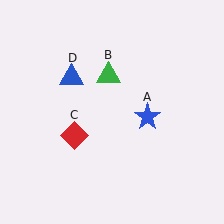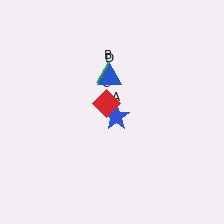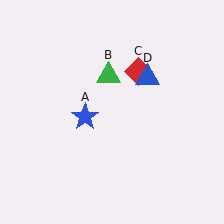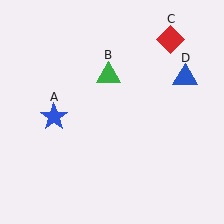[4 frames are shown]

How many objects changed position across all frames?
3 objects changed position: blue star (object A), red diamond (object C), blue triangle (object D).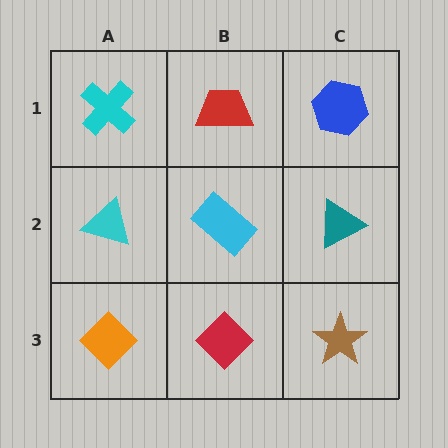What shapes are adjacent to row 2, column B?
A red trapezoid (row 1, column B), a red diamond (row 3, column B), a cyan triangle (row 2, column A), a teal triangle (row 2, column C).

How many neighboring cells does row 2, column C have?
3.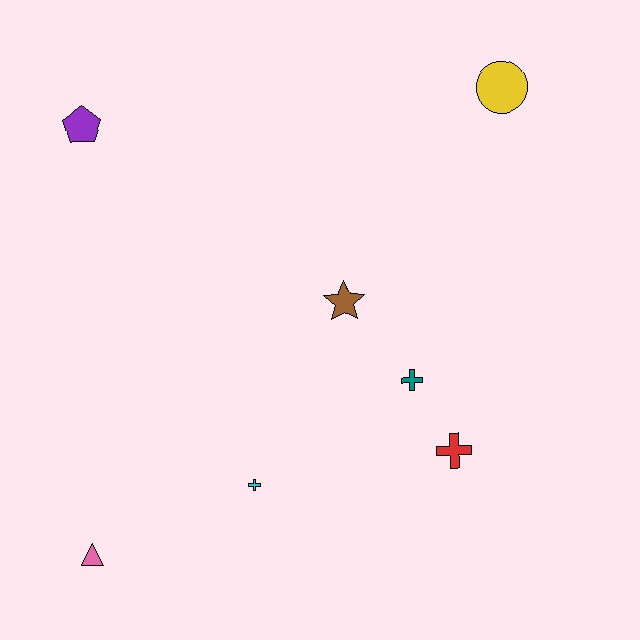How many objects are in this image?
There are 7 objects.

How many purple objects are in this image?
There is 1 purple object.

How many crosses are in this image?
There are 3 crosses.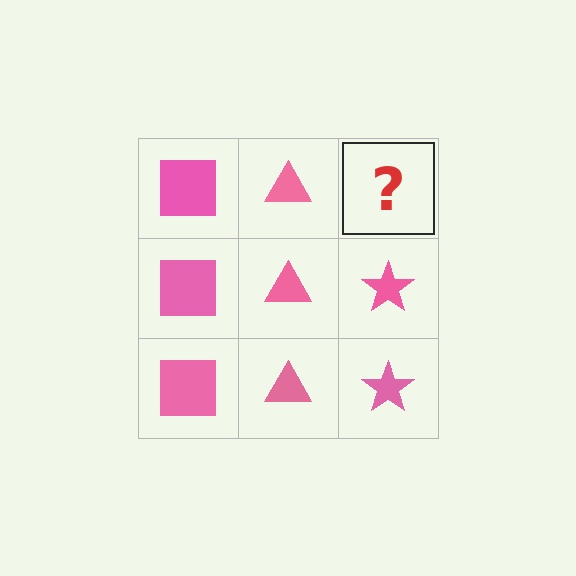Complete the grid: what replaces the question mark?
The question mark should be replaced with a pink star.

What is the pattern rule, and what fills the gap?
The rule is that each column has a consistent shape. The gap should be filled with a pink star.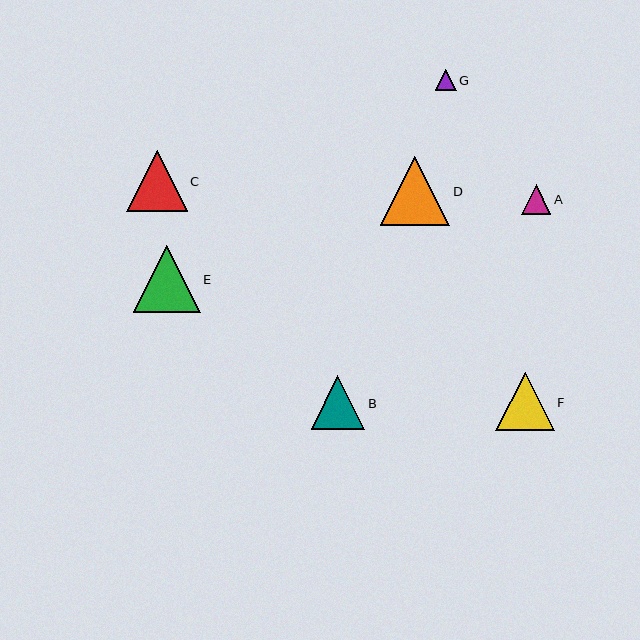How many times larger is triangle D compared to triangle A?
Triangle D is approximately 2.4 times the size of triangle A.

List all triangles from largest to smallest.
From largest to smallest: D, E, C, F, B, A, G.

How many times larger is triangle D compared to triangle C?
Triangle D is approximately 1.1 times the size of triangle C.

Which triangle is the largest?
Triangle D is the largest with a size of approximately 69 pixels.